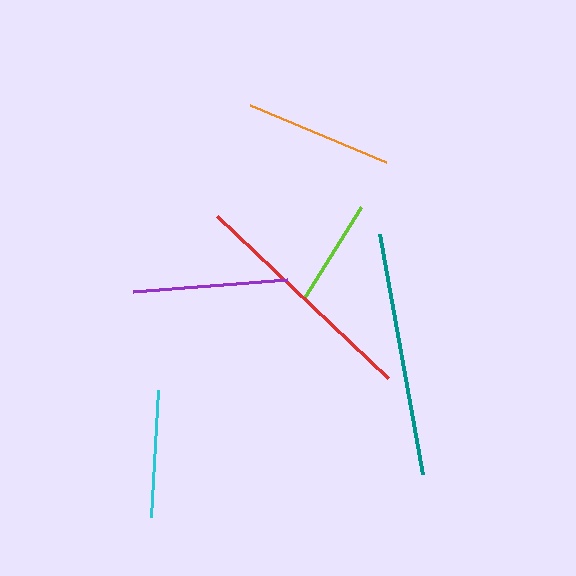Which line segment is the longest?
The teal line is the longest at approximately 243 pixels.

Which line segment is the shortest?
The lime line is the shortest at approximately 108 pixels.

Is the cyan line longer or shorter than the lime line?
The cyan line is longer than the lime line.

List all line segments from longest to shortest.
From longest to shortest: teal, red, purple, orange, cyan, lime.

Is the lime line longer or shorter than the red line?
The red line is longer than the lime line.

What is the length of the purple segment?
The purple segment is approximately 154 pixels long.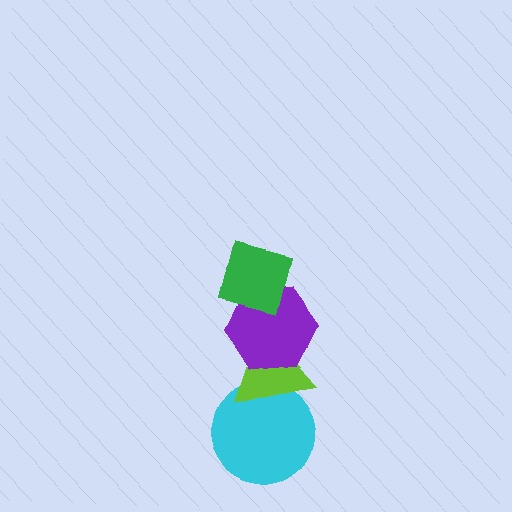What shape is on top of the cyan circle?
The lime triangle is on top of the cyan circle.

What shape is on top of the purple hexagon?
The green square is on top of the purple hexagon.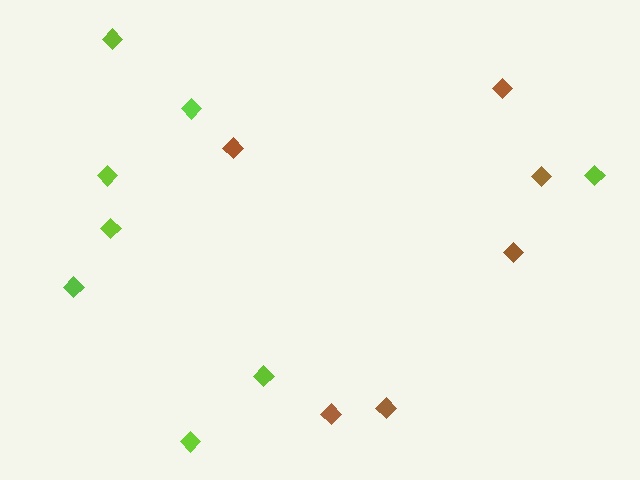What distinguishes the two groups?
There are 2 groups: one group of brown diamonds (6) and one group of lime diamonds (8).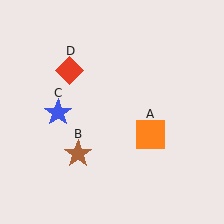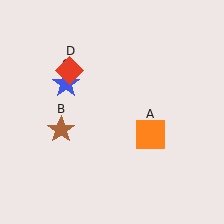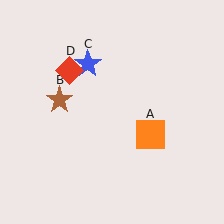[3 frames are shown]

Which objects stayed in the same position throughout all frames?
Orange square (object A) and red diamond (object D) remained stationary.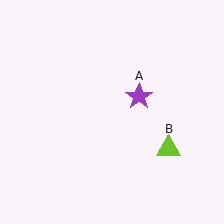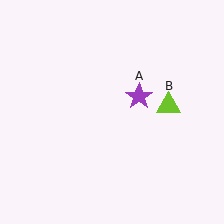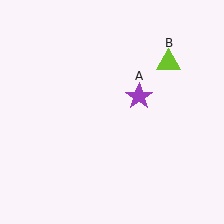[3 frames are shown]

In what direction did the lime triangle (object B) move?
The lime triangle (object B) moved up.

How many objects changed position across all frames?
1 object changed position: lime triangle (object B).